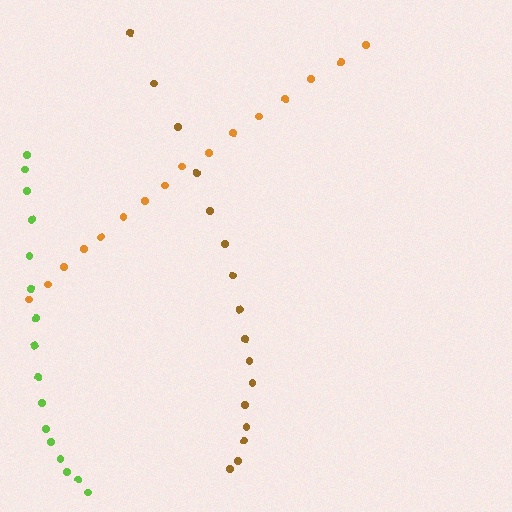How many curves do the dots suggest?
There are 3 distinct paths.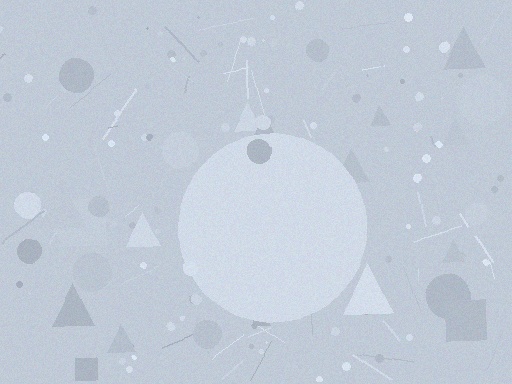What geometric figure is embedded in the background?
A circle is embedded in the background.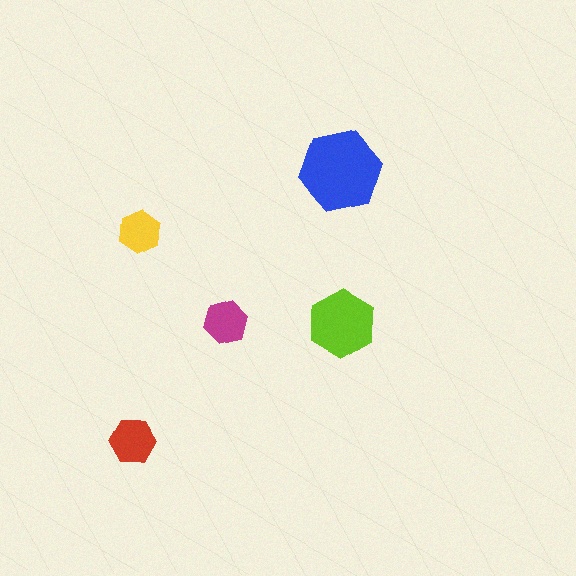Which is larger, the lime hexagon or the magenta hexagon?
The lime one.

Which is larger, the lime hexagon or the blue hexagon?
The blue one.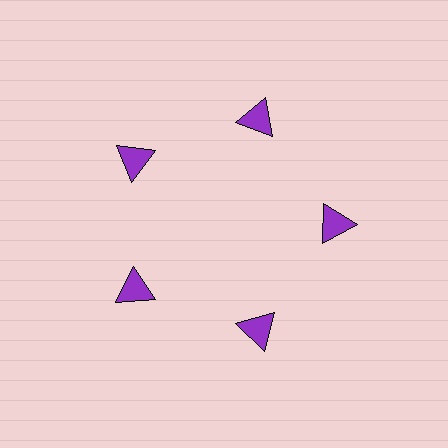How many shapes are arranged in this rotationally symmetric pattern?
There are 5 shapes, arranged in 5 groups of 1.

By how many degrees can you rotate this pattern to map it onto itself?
The pattern maps onto itself every 72 degrees of rotation.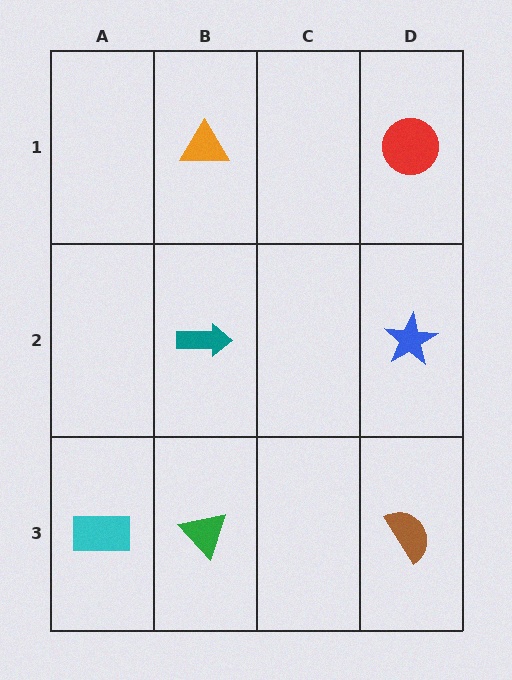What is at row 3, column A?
A cyan rectangle.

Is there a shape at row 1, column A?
No, that cell is empty.